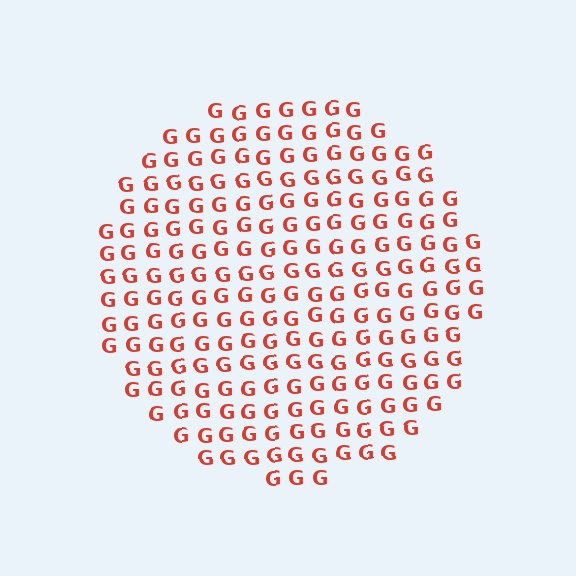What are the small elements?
The small elements are letter G's.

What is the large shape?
The large shape is a circle.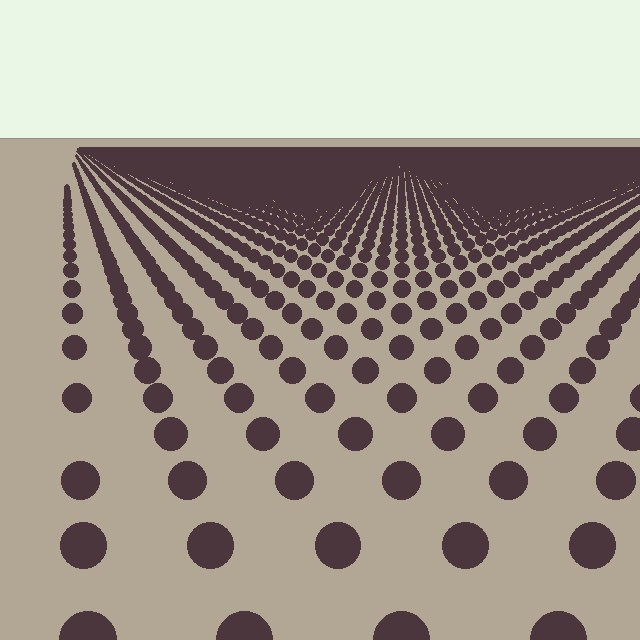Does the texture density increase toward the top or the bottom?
Density increases toward the top.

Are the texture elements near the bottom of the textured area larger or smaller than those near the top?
Larger. Near the bottom, elements are closer to the viewer and appear at a bigger on-screen size.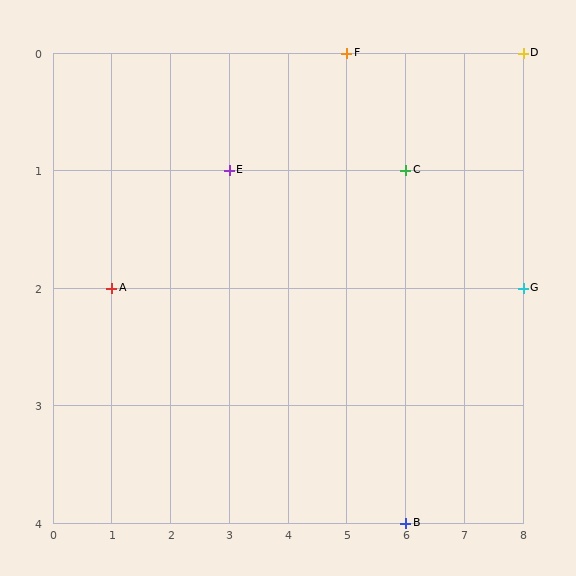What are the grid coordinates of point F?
Point F is at grid coordinates (5, 0).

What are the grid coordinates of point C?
Point C is at grid coordinates (6, 1).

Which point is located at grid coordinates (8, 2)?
Point G is at (8, 2).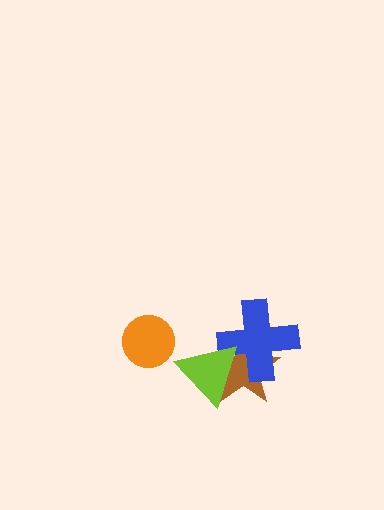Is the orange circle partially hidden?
No, no other shape covers it.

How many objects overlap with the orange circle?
0 objects overlap with the orange circle.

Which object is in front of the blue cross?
The lime triangle is in front of the blue cross.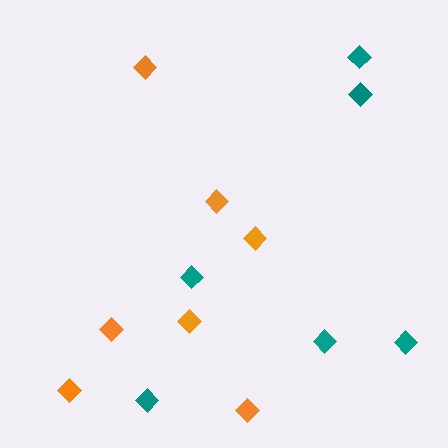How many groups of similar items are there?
There are 2 groups: one group of orange diamonds (7) and one group of teal diamonds (6).